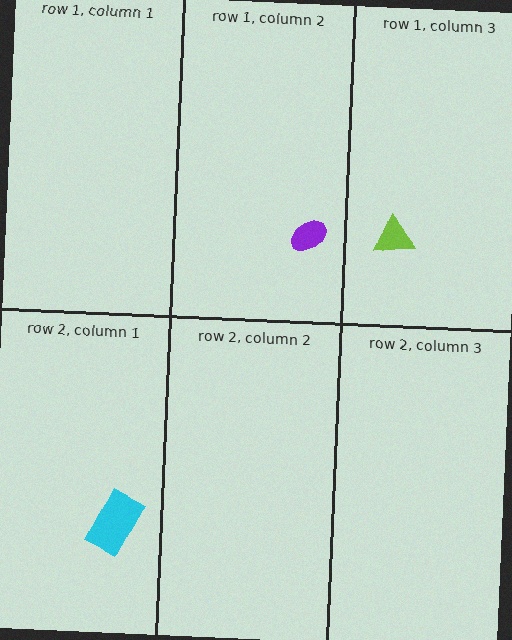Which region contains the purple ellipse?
The row 1, column 2 region.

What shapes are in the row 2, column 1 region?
The cyan rectangle.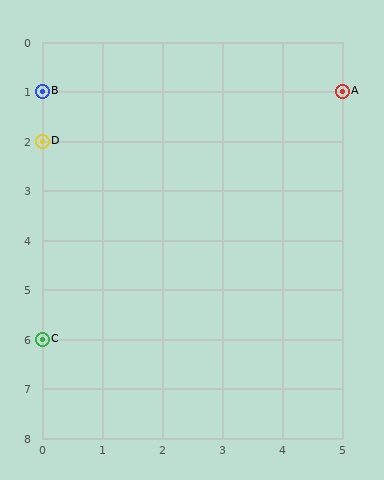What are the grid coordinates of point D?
Point D is at grid coordinates (0, 2).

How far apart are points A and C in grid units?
Points A and C are 5 columns and 5 rows apart (about 7.1 grid units diagonally).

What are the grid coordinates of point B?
Point B is at grid coordinates (0, 1).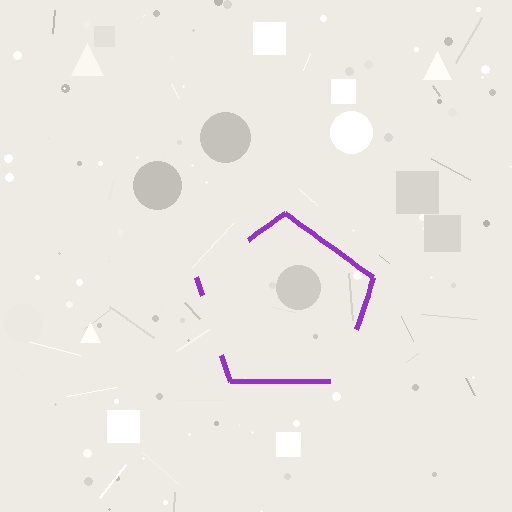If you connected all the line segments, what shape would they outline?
They would outline a pentagon.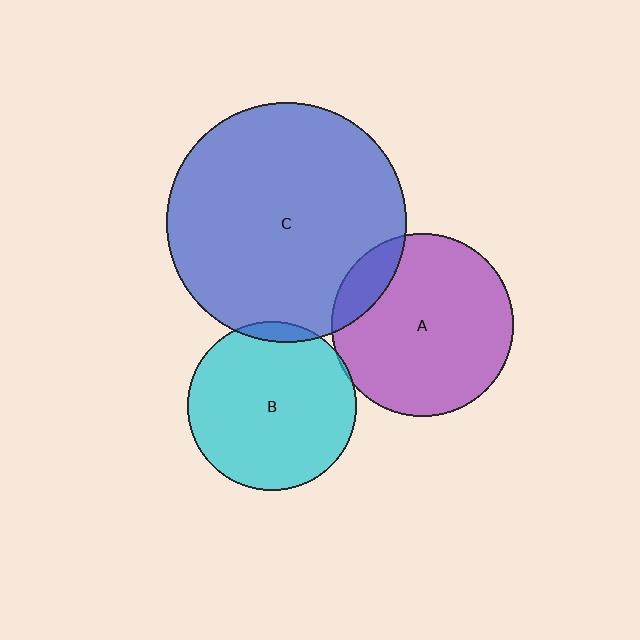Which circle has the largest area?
Circle C (blue).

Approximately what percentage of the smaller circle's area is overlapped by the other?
Approximately 5%.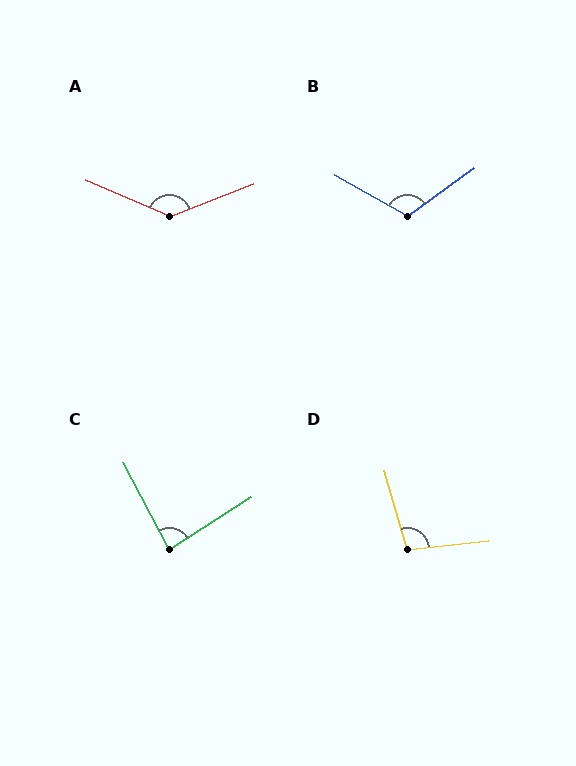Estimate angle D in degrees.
Approximately 99 degrees.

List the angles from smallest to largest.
C (85°), D (99°), B (115°), A (136°).